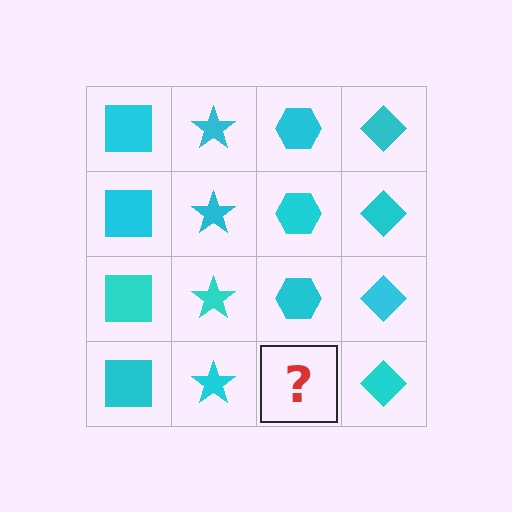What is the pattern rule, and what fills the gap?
The rule is that each column has a consistent shape. The gap should be filled with a cyan hexagon.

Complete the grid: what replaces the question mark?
The question mark should be replaced with a cyan hexagon.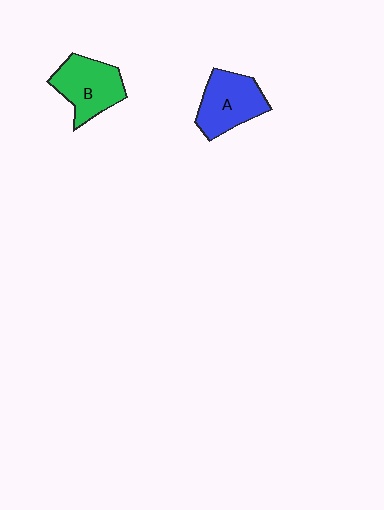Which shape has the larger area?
Shape B (green).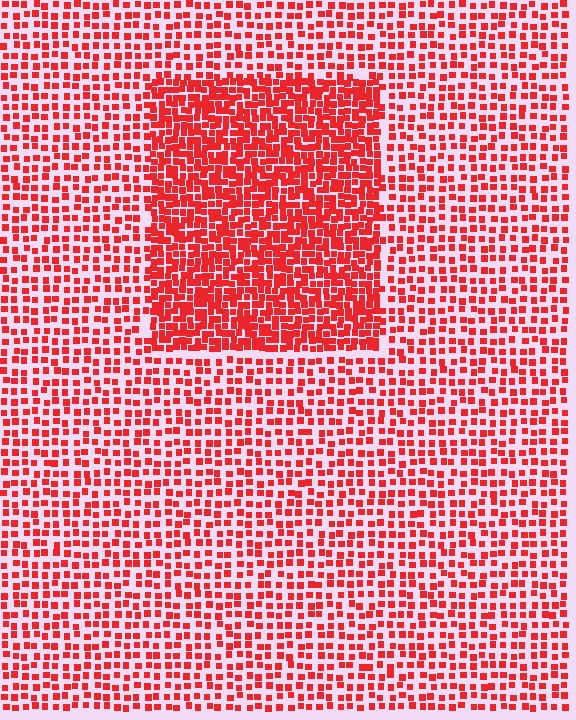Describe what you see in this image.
The image contains small red elements arranged at two different densities. A rectangle-shaped region is visible where the elements are more densely packed than the surrounding area.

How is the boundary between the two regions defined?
The boundary is defined by a change in element density (approximately 2.0x ratio). All elements are the same color, size, and shape.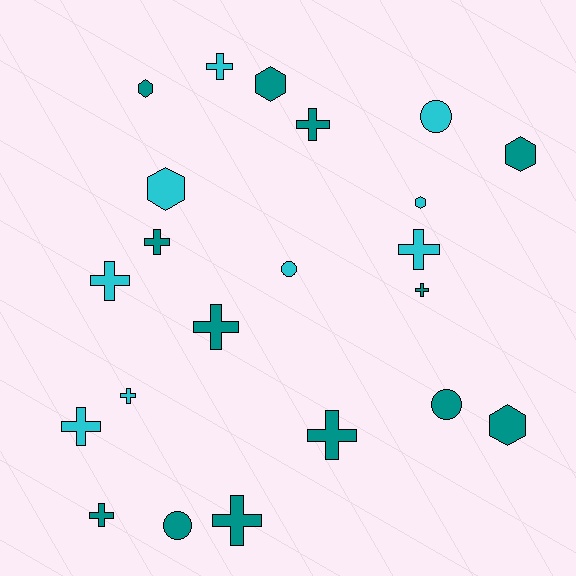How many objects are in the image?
There are 22 objects.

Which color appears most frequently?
Teal, with 13 objects.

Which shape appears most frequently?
Cross, with 12 objects.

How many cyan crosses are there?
There are 5 cyan crosses.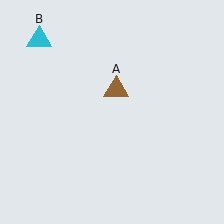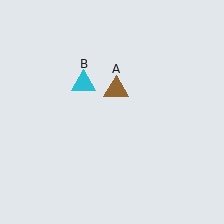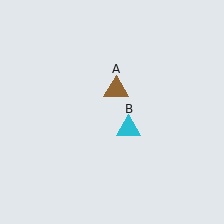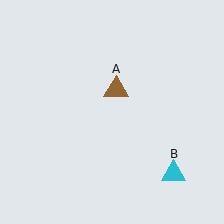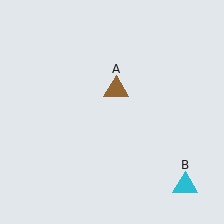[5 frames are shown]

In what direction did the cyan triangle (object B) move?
The cyan triangle (object B) moved down and to the right.